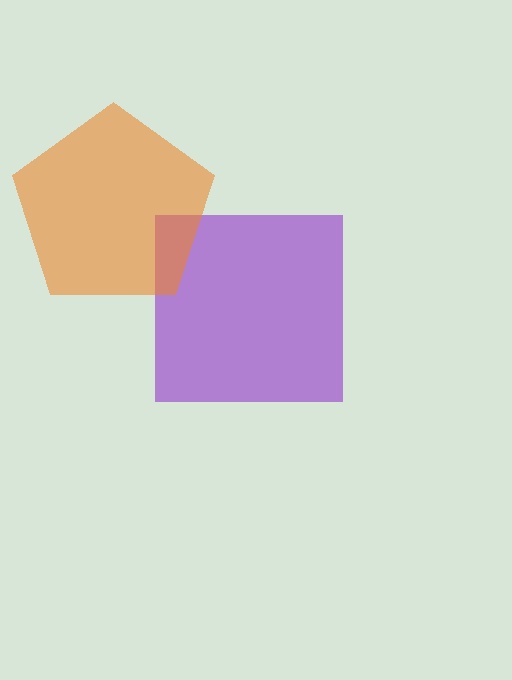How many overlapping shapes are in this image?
There are 2 overlapping shapes in the image.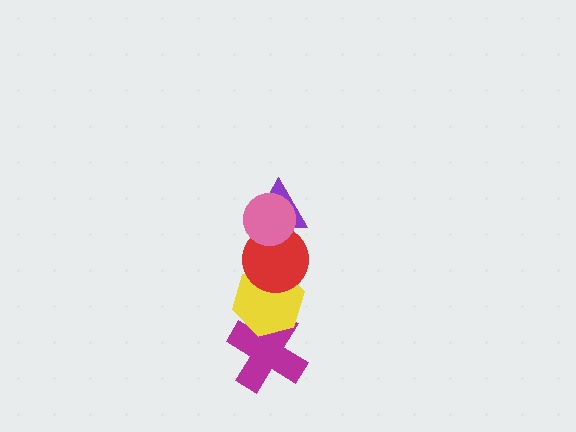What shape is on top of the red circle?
The purple triangle is on top of the red circle.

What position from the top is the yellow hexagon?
The yellow hexagon is 4th from the top.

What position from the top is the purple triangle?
The purple triangle is 2nd from the top.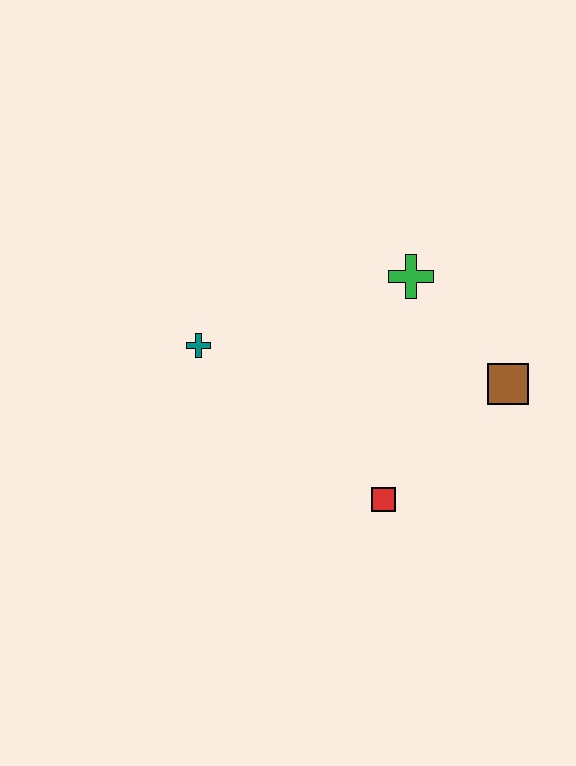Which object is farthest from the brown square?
The teal cross is farthest from the brown square.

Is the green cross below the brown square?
No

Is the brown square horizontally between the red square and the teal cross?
No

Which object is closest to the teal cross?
The green cross is closest to the teal cross.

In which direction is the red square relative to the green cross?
The red square is below the green cross.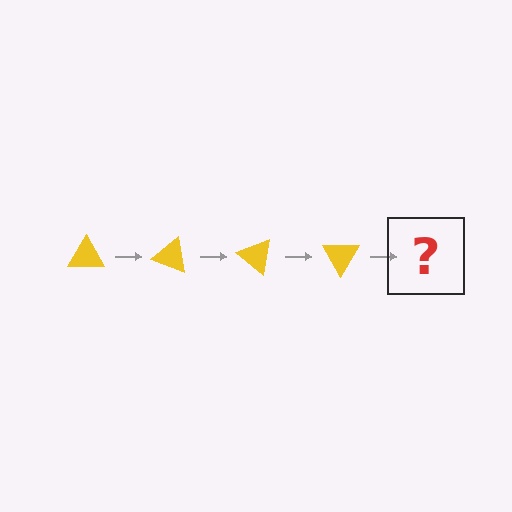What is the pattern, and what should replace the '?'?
The pattern is that the triangle rotates 20 degrees each step. The '?' should be a yellow triangle rotated 80 degrees.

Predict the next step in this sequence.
The next step is a yellow triangle rotated 80 degrees.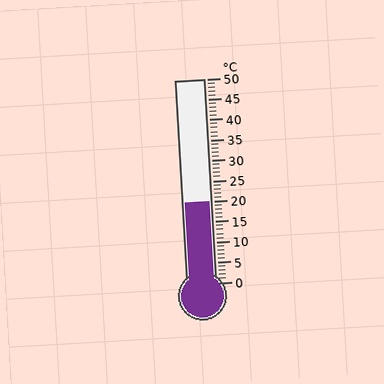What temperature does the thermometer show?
The thermometer shows approximately 20°C.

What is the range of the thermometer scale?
The thermometer scale ranges from 0°C to 50°C.